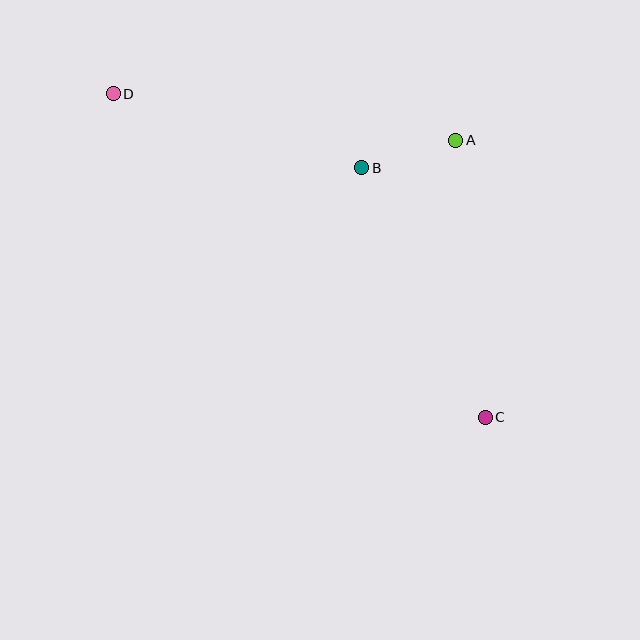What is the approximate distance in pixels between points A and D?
The distance between A and D is approximately 345 pixels.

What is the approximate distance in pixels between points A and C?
The distance between A and C is approximately 279 pixels.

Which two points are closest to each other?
Points A and B are closest to each other.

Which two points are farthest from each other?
Points C and D are farthest from each other.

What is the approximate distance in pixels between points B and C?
The distance between B and C is approximately 278 pixels.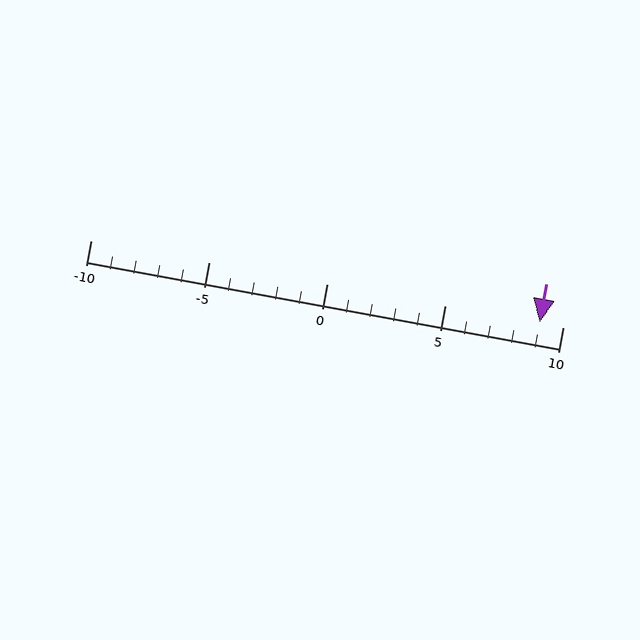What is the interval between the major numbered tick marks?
The major tick marks are spaced 5 units apart.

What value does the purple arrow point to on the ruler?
The purple arrow points to approximately 9.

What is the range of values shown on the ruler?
The ruler shows values from -10 to 10.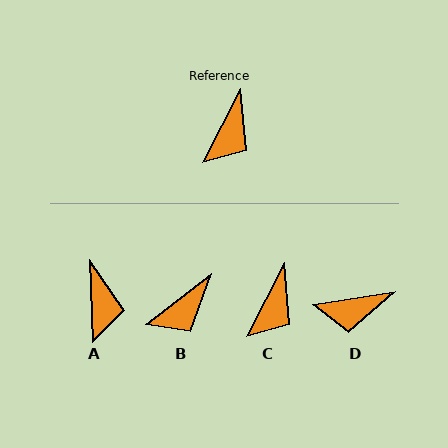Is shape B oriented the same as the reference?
No, it is off by about 25 degrees.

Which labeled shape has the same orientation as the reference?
C.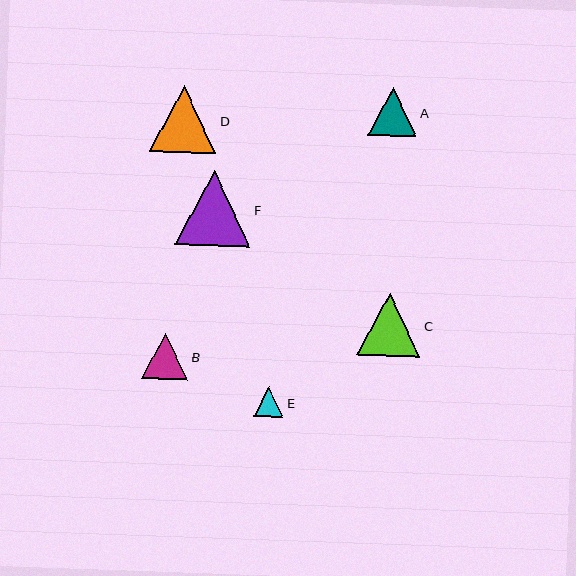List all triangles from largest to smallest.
From largest to smallest: F, D, C, A, B, E.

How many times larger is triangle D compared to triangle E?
Triangle D is approximately 2.3 times the size of triangle E.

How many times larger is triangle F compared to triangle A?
Triangle F is approximately 1.6 times the size of triangle A.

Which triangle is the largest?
Triangle F is the largest with a size of approximately 75 pixels.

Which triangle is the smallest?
Triangle E is the smallest with a size of approximately 30 pixels.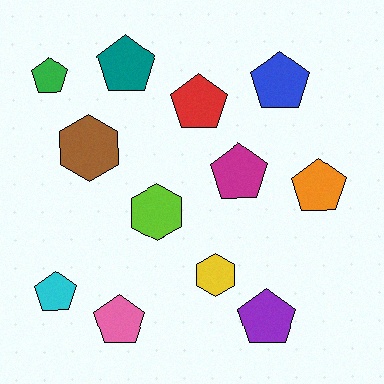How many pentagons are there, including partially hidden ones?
There are 9 pentagons.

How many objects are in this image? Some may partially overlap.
There are 12 objects.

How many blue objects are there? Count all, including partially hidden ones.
There is 1 blue object.